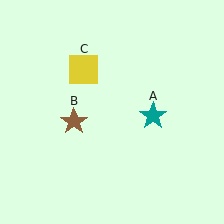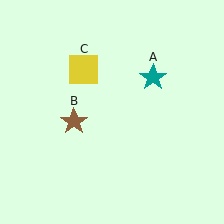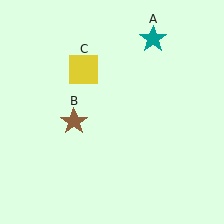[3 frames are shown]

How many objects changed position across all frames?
1 object changed position: teal star (object A).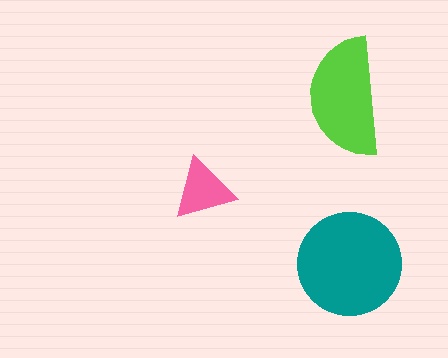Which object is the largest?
The teal circle.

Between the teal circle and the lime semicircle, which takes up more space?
The teal circle.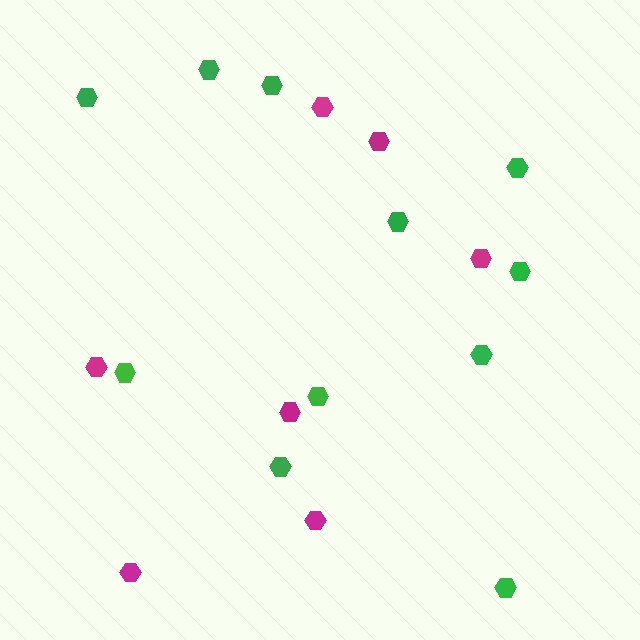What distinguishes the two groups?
There are 2 groups: one group of green hexagons (11) and one group of magenta hexagons (7).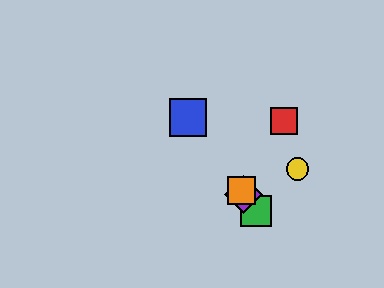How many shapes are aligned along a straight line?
4 shapes (the blue square, the green square, the purple diamond, the orange square) are aligned along a straight line.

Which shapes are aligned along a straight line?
The blue square, the green square, the purple diamond, the orange square are aligned along a straight line.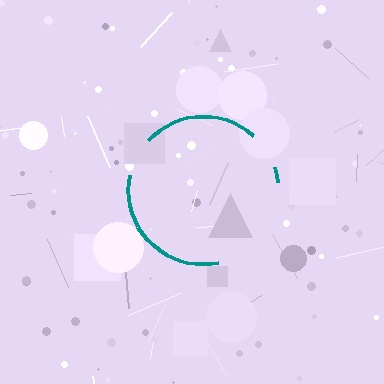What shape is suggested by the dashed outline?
The dashed outline suggests a circle.